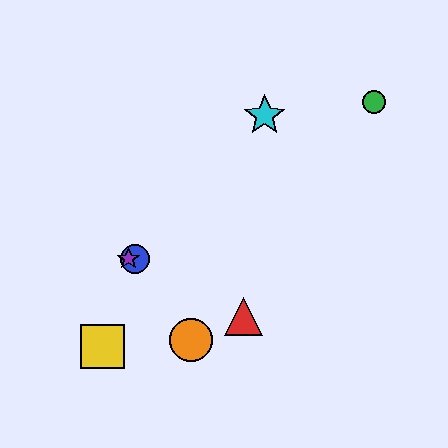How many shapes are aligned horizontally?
2 shapes (the blue circle, the purple star) are aligned horizontally.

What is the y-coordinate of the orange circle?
The orange circle is at y≈340.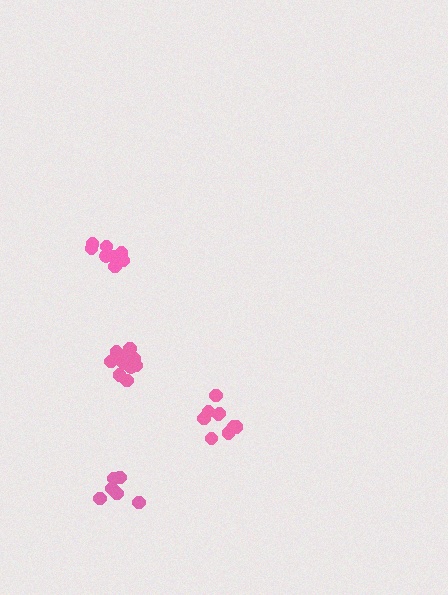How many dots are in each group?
Group 1: 9 dots, Group 2: 11 dots, Group 3: 6 dots, Group 4: 8 dots (34 total).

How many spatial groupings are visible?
There are 4 spatial groupings.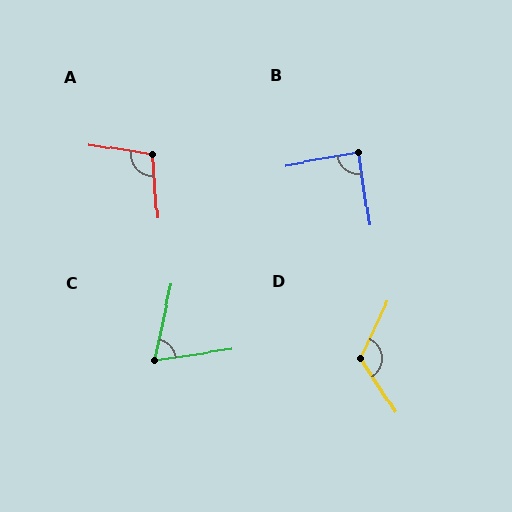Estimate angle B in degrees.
Approximately 89 degrees.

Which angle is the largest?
D, at approximately 122 degrees.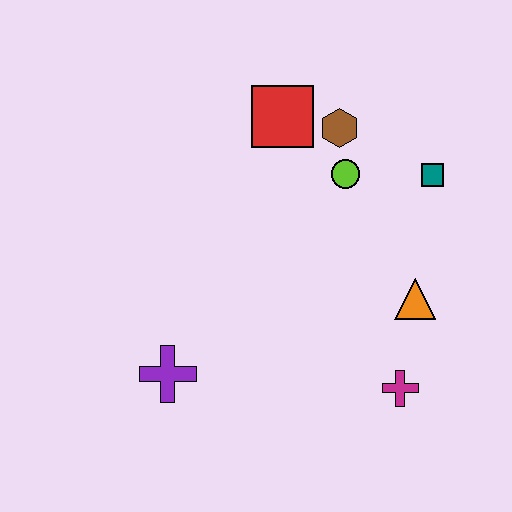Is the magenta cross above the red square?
No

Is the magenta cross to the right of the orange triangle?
No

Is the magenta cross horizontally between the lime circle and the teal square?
Yes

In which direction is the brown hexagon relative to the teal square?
The brown hexagon is to the left of the teal square.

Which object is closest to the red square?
The brown hexagon is closest to the red square.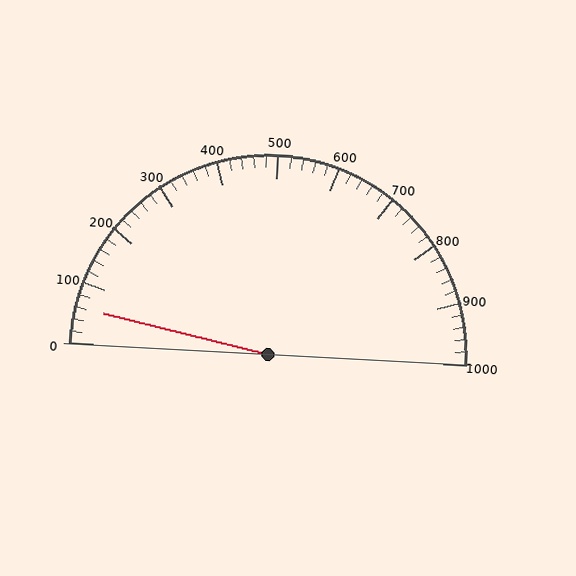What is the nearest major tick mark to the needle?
The nearest major tick mark is 100.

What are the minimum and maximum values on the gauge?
The gauge ranges from 0 to 1000.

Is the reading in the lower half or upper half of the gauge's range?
The reading is in the lower half of the range (0 to 1000).